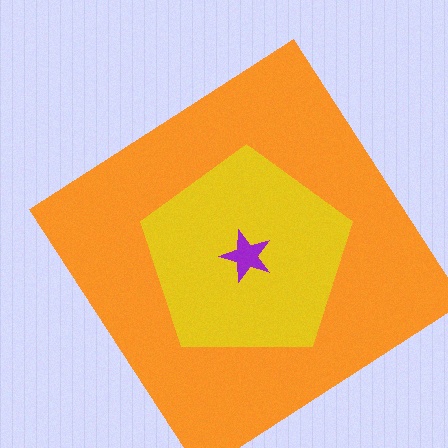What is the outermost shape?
The orange diamond.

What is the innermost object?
The purple star.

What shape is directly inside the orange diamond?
The yellow pentagon.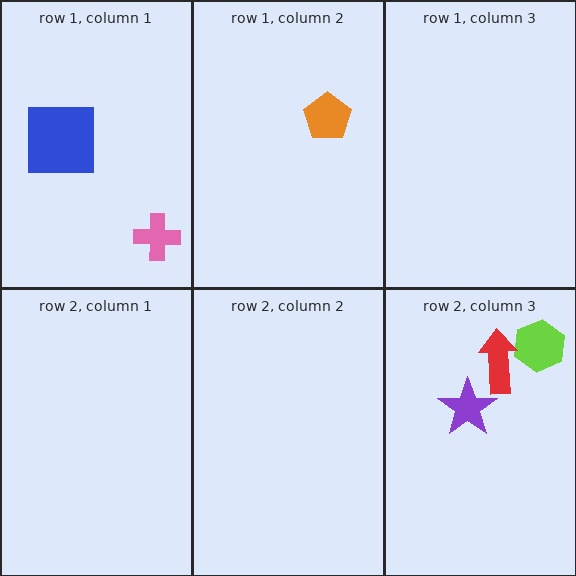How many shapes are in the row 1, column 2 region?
1.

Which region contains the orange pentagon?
The row 1, column 2 region.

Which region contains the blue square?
The row 1, column 1 region.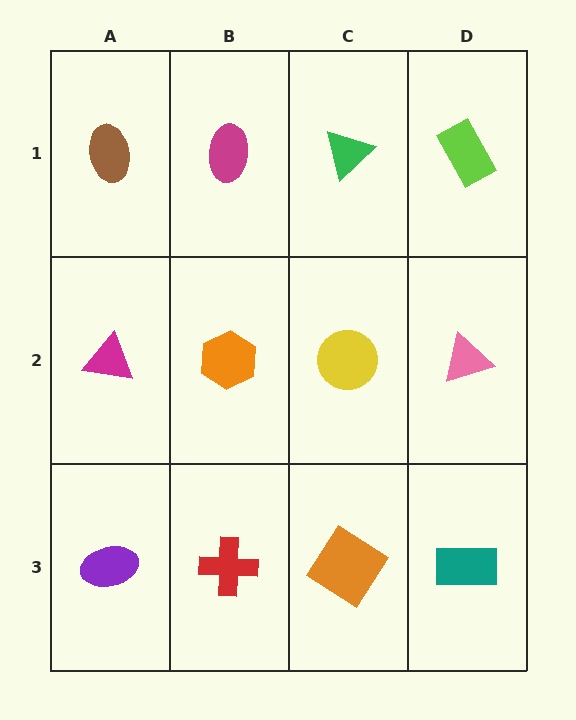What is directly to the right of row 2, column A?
An orange hexagon.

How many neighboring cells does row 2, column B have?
4.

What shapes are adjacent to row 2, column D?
A lime rectangle (row 1, column D), a teal rectangle (row 3, column D), a yellow circle (row 2, column C).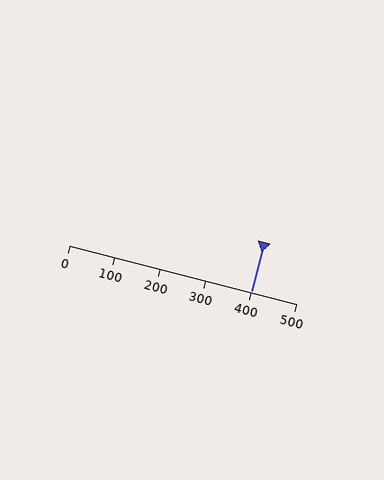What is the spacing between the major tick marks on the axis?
The major ticks are spaced 100 apart.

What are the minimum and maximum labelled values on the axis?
The axis runs from 0 to 500.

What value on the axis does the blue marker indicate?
The marker indicates approximately 400.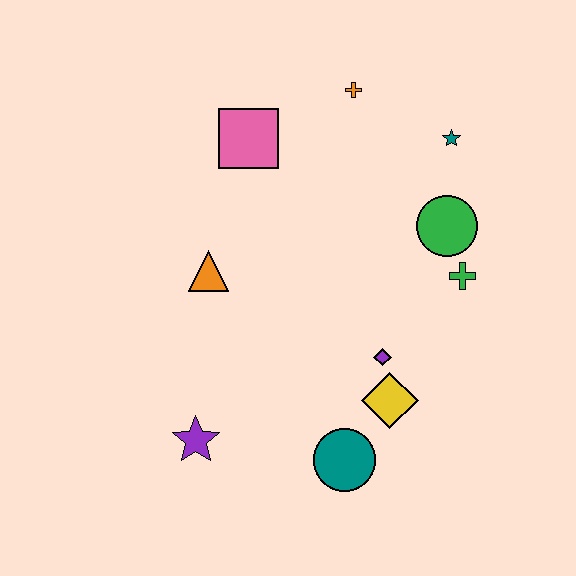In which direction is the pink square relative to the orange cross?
The pink square is to the left of the orange cross.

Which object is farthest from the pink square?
The teal circle is farthest from the pink square.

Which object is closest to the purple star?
The teal circle is closest to the purple star.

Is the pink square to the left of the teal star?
Yes